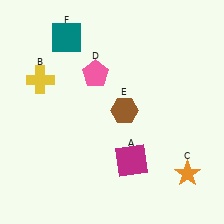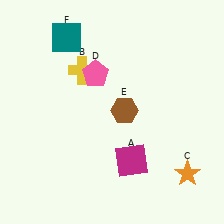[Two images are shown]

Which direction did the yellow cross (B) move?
The yellow cross (B) moved right.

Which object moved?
The yellow cross (B) moved right.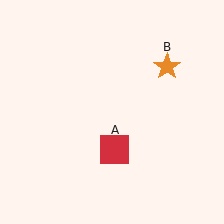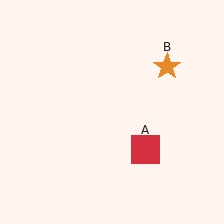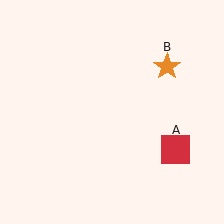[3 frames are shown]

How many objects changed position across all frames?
1 object changed position: red square (object A).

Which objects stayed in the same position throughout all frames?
Orange star (object B) remained stationary.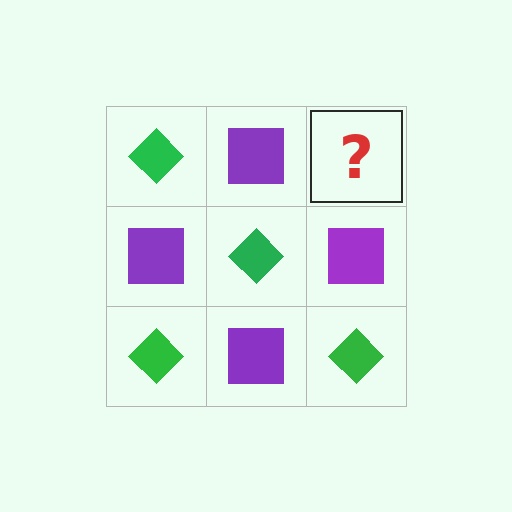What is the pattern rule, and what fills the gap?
The rule is that it alternates green diamond and purple square in a checkerboard pattern. The gap should be filled with a green diamond.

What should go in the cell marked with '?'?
The missing cell should contain a green diamond.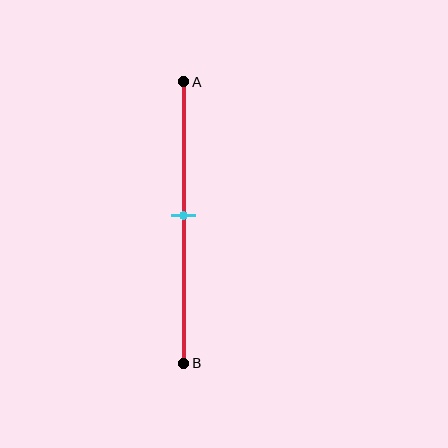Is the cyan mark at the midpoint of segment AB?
Yes, the mark is approximately at the midpoint.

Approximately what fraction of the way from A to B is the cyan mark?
The cyan mark is approximately 50% of the way from A to B.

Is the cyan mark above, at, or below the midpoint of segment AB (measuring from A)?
The cyan mark is approximately at the midpoint of segment AB.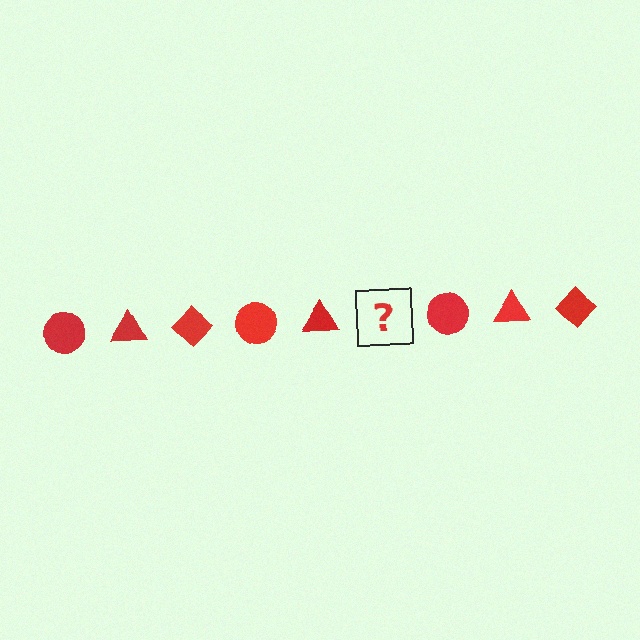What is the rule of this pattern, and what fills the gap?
The rule is that the pattern cycles through circle, triangle, diamond shapes in red. The gap should be filled with a red diamond.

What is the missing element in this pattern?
The missing element is a red diamond.